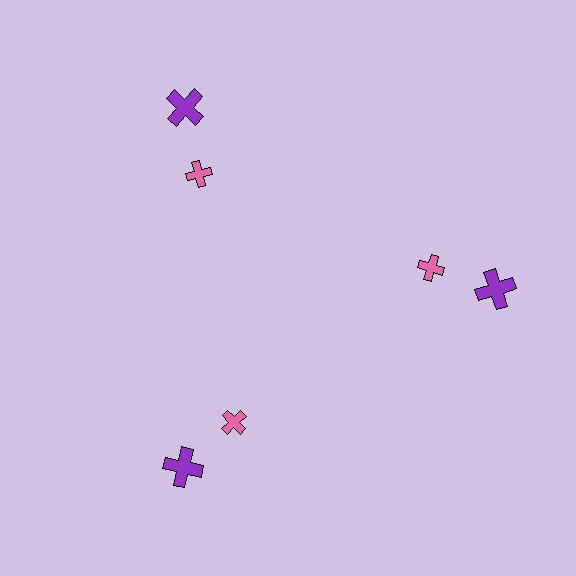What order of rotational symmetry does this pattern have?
This pattern has 3-fold rotational symmetry.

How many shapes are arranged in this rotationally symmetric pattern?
There are 6 shapes, arranged in 3 groups of 2.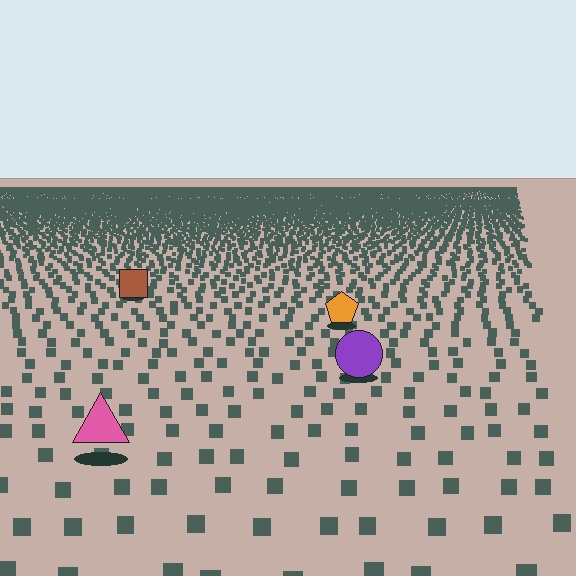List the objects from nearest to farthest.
From nearest to farthest: the pink triangle, the purple circle, the orange pentagon, the brown square.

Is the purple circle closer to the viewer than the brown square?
Yes. The purple circle is closer — you can tell from the texture gradient: the ground texture is coarser near it.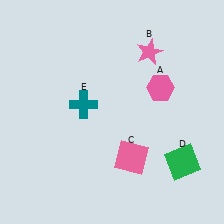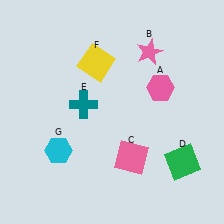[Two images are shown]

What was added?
A yellow square (F), a cyan hexagon (G) were added in Image 2.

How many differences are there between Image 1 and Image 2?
There are 2 differences between the two images.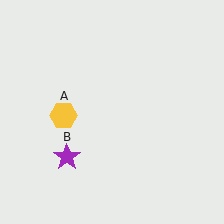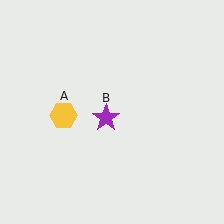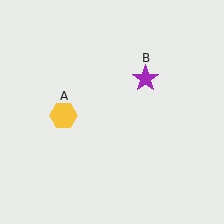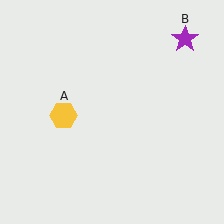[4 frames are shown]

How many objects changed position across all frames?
1 object changed position: purple star (object B).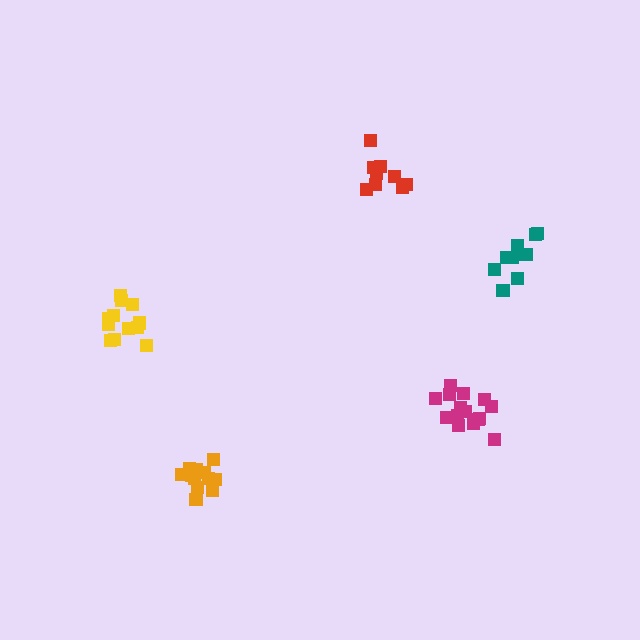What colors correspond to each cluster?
The clusters are colored: magenta, teal, yellow, orange, red.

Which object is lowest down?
The orange cluster is bottommost.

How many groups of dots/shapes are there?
There are 5 groups.